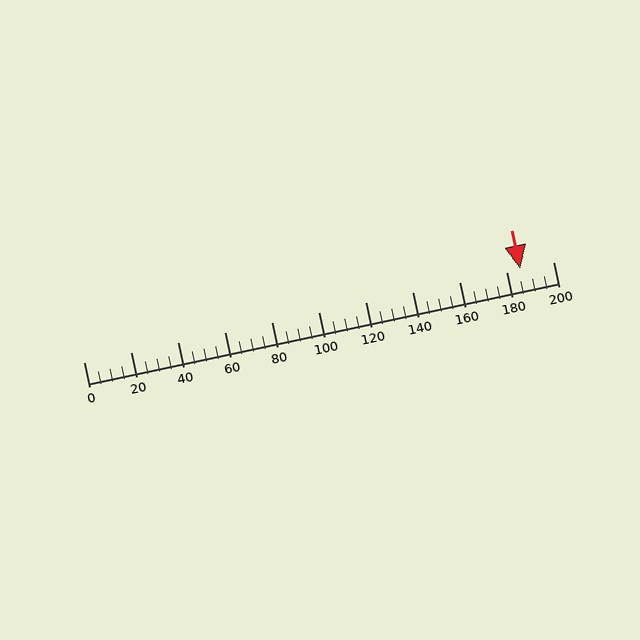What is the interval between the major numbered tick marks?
The major tick marks are spaced 20 units apart.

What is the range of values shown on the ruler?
The ruler shows values from 0 to 200.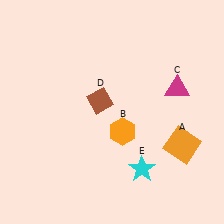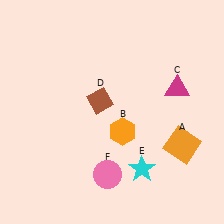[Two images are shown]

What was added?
A pink circle (F) was added in Image 2.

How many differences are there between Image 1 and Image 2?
There is 1 difference between the two images.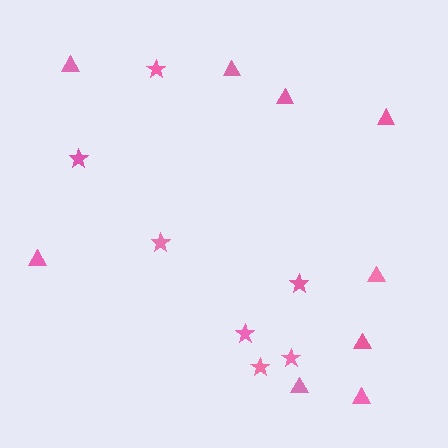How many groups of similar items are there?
There are 2 groups: one group of triangles (9) and one group of stars (7).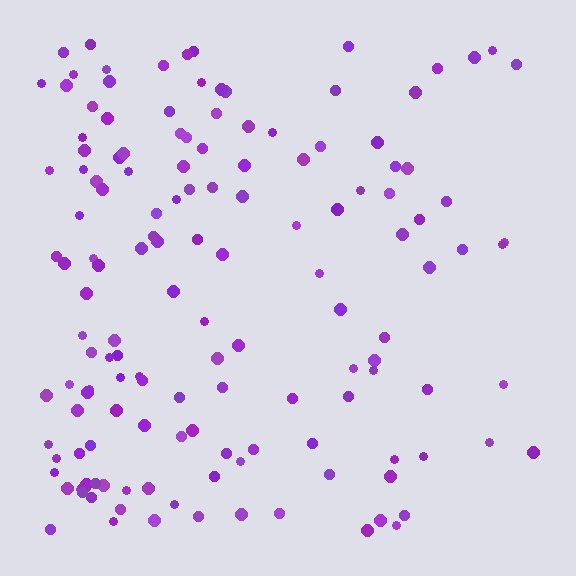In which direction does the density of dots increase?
From right to left, with the left side densest.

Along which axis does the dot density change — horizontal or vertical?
Horizontal.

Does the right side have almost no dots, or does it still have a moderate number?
Still a moderate number, just noticeably fewer than the left.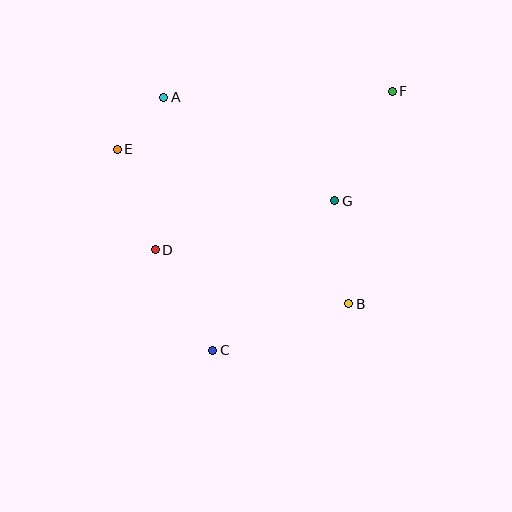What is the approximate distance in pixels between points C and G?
The distance between C and G is approximately 193 pixels.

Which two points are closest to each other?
Points A and E are closest to each other.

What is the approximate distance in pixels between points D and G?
The distance between D and G is approximately 186 pixels.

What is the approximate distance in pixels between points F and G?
The distance between F and G is approximately 124 pixels.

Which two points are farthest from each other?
Points C and F are farthest from each other.